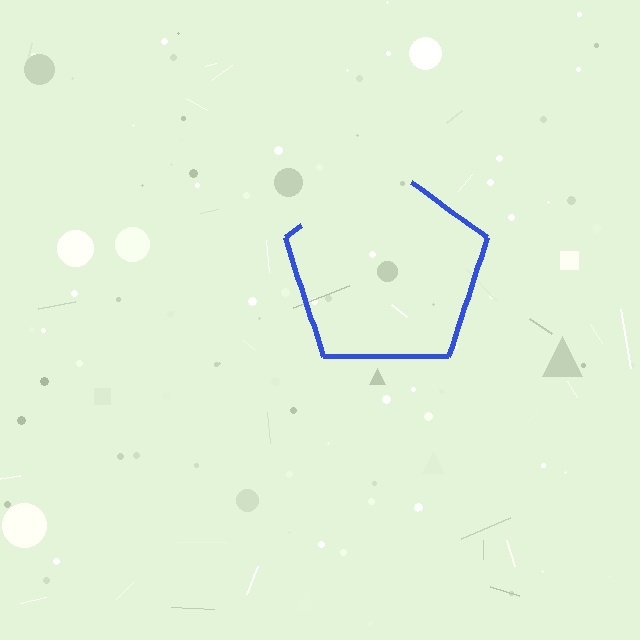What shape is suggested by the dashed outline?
The dashed outline suggests a pentagon.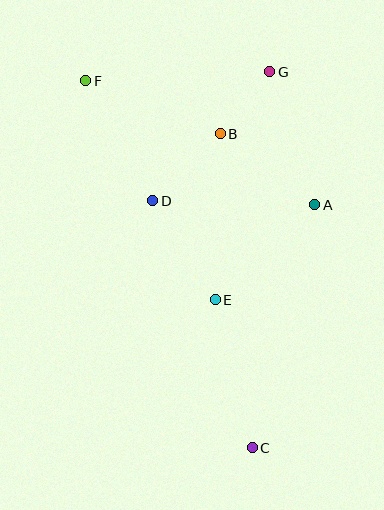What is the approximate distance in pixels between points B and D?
The distance between B and D is approximately 95 pixels.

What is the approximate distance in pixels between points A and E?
The distance between A and E is approximately 138 pixels.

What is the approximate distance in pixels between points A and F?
The distance between A and F is approximately 260 pixels.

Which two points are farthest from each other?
Points C and F are farthest from each other.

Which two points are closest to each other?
Points B and G are closest to each other.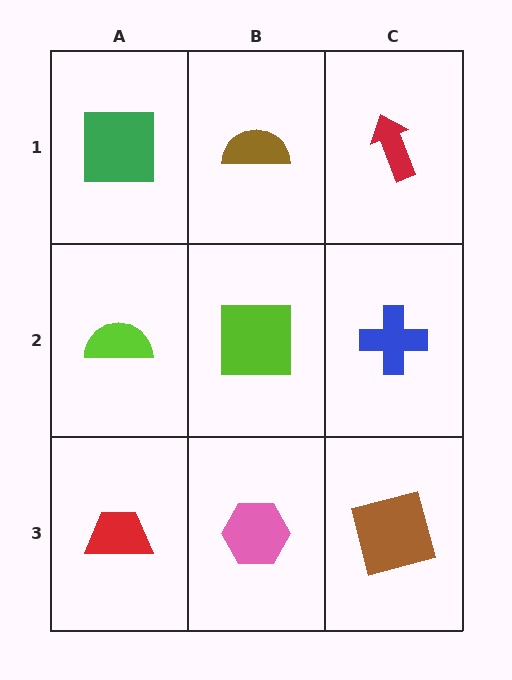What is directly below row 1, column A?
A lime semicircle.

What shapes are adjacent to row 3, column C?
A blue cross (row 2, column C), a pink hexagon (row 3, column B).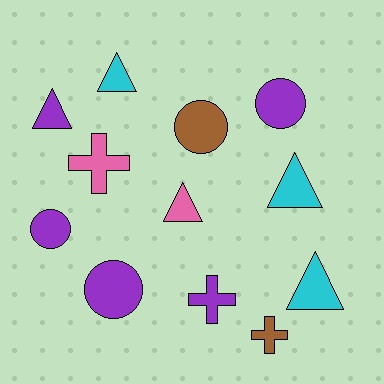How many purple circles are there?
There are 3 purple circles.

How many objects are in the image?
There are 12 objects.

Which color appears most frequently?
Purple, with 5 objects.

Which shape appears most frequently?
Triangle, with 5 objects.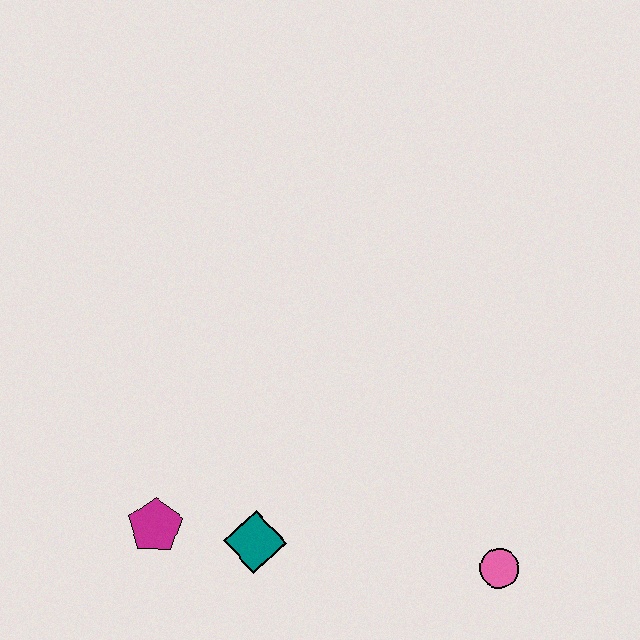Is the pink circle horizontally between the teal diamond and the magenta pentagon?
No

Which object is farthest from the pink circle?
The magenta pentagon is farthest from the pink circle.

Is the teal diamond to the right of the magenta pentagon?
Yes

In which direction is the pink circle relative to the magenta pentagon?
The pink circle is to the right of the magenta pentagon.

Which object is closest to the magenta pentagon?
The teal diamond is closest to the magenta pentagon.